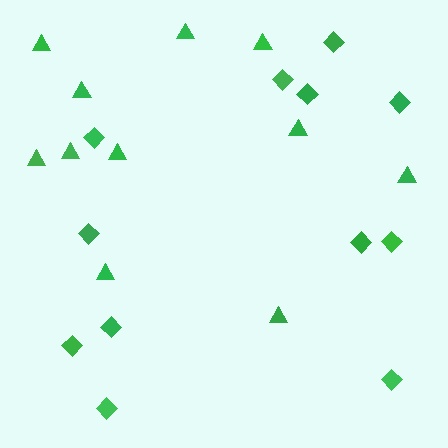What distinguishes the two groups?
There are 2 groups: one group of diamonds (12) and one group of triangles (11).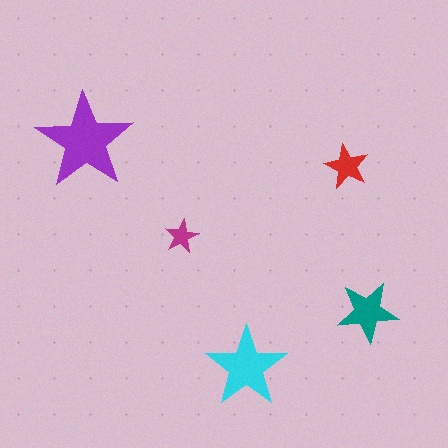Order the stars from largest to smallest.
the purple one, the cyan one, the teal one, the red one, the magenta one.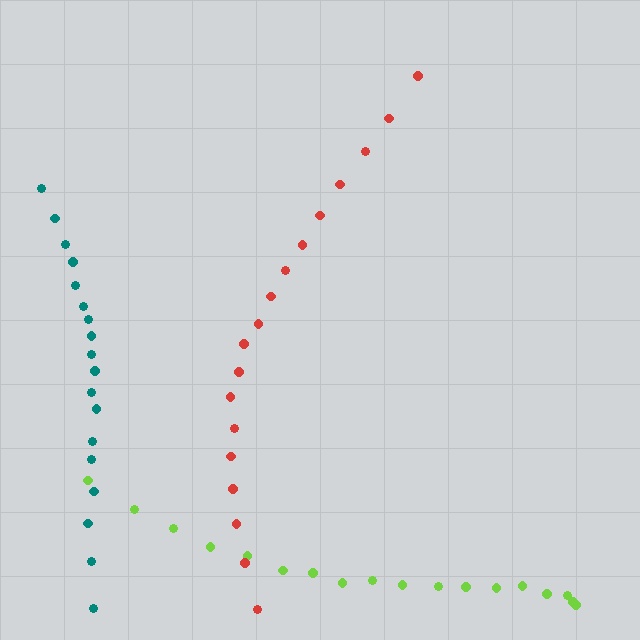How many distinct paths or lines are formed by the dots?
There are 3 distinct paths.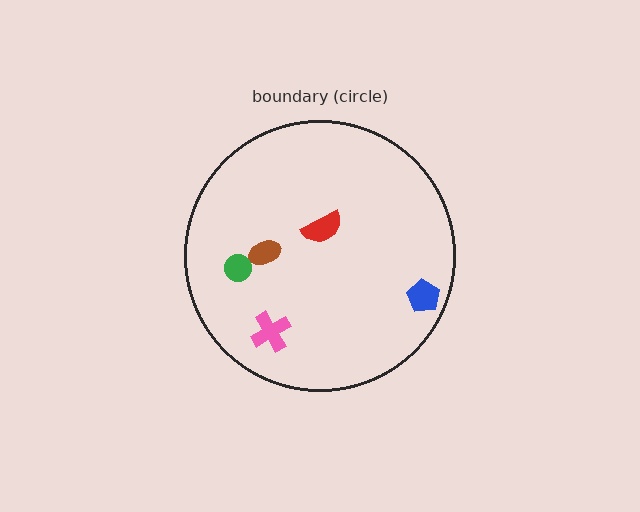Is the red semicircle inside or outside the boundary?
Inside.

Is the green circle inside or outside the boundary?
Inside.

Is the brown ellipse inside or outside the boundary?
Inside.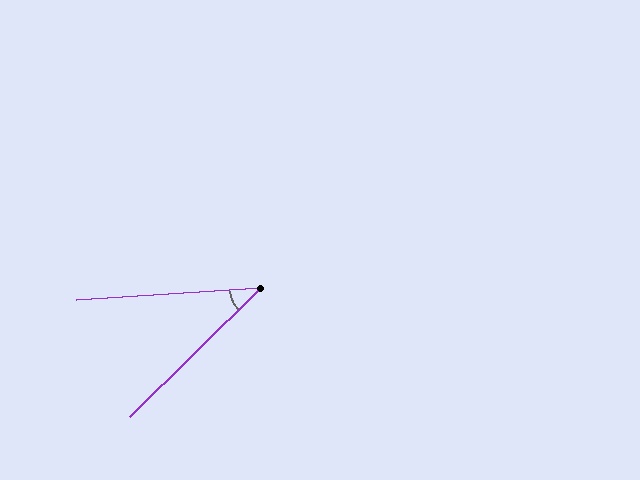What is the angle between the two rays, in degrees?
Approximately 41 degrees.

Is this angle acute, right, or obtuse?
It is acute.